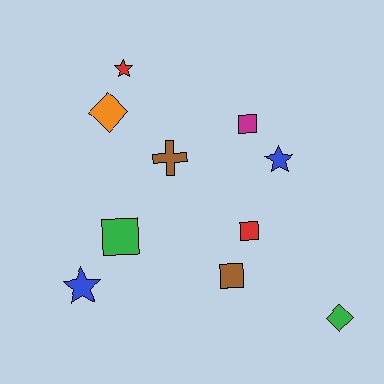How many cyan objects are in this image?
There are no cyan objects.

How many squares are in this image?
There are 4 squares.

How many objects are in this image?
There are 10 objects.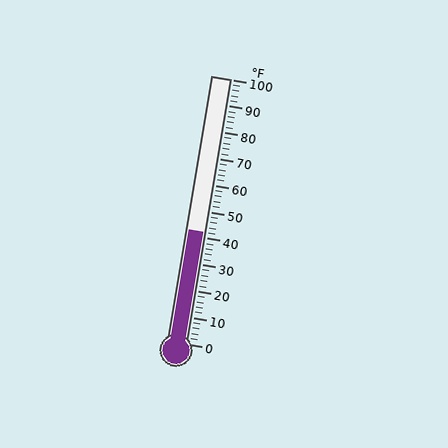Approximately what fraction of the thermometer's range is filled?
The thermometer is filled to approximately 40% of its range.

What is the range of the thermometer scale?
The thermometer scale ranges from 0°F to 100°F.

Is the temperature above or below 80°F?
The temperature is below 80°F.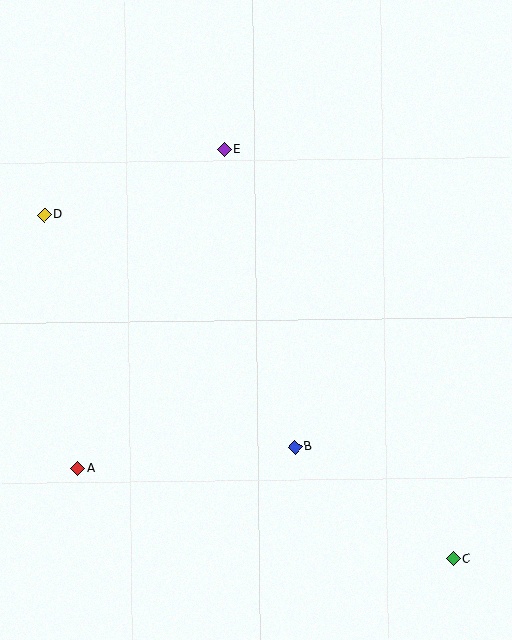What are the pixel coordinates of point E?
Point E is at (224, 150).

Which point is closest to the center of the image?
Point B at (295, 447) is closest to the center.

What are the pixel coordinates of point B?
Point B is at (295, 447).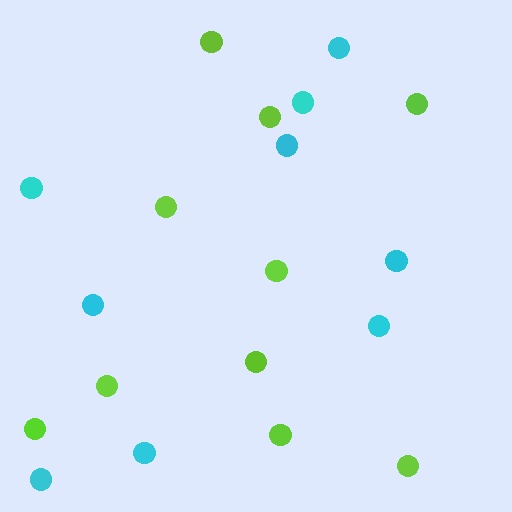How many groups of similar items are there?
There are 2 groups: one group of lime circles (10) and one group of cyan circles (9).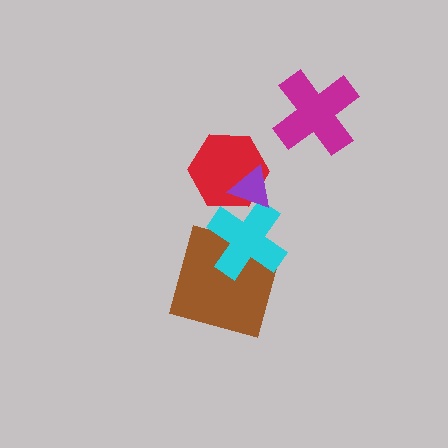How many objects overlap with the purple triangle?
2 objects overlap with the purple triangle.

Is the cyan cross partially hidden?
Yes, it is partially covered by another shape.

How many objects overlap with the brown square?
1 object overlaps with the brown square.